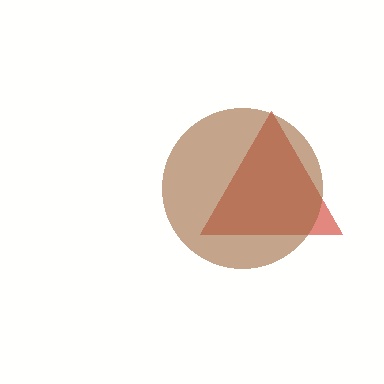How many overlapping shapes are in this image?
There are 2 overlapping shapes in the image.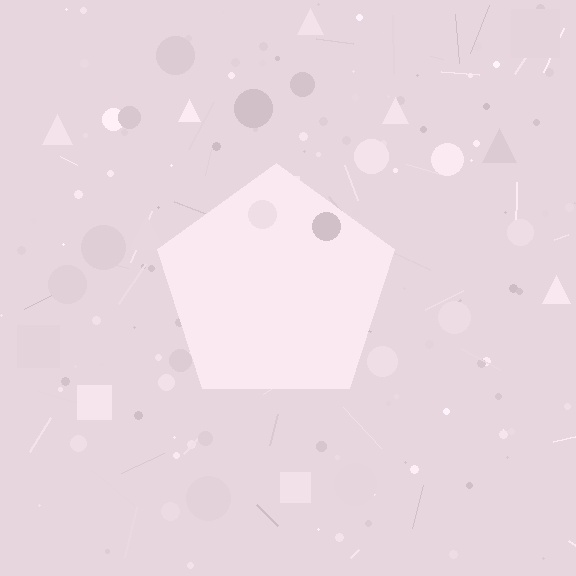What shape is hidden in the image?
A pentagon is hidden in the image.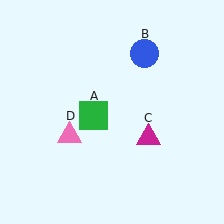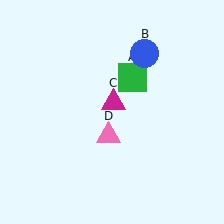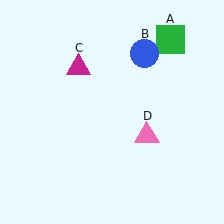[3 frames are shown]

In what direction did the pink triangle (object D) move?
The pink triangle (object D) moved right.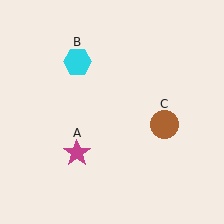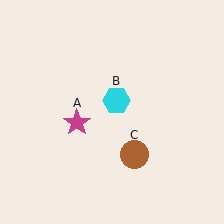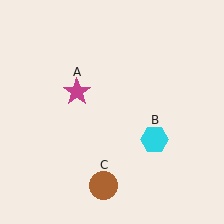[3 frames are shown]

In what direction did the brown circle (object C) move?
The brown circle (object C) moved down and to the left.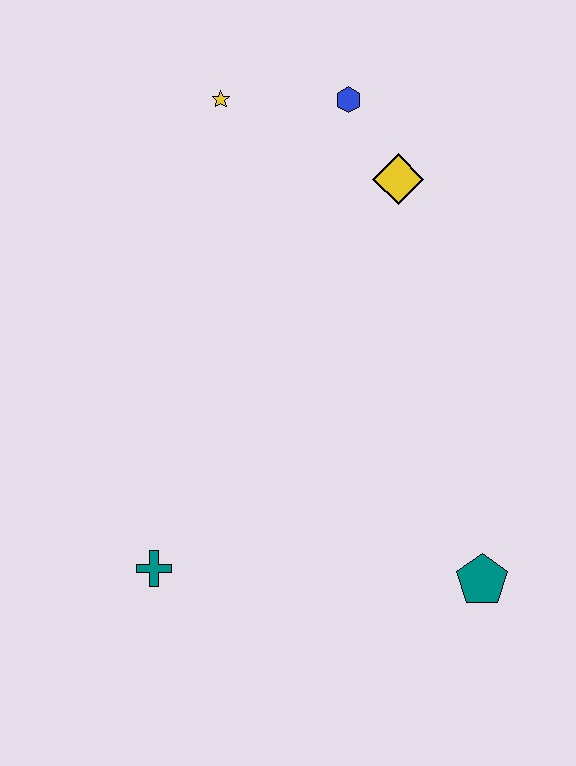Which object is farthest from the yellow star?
The teal pentagon is farthest from the yellow star.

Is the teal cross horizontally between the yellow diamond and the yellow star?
No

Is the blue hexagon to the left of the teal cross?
No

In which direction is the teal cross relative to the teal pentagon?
The teal cross is to the left of the teal pentagon.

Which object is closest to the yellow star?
The blue hexagon is closest to the yellow star.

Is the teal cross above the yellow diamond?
No